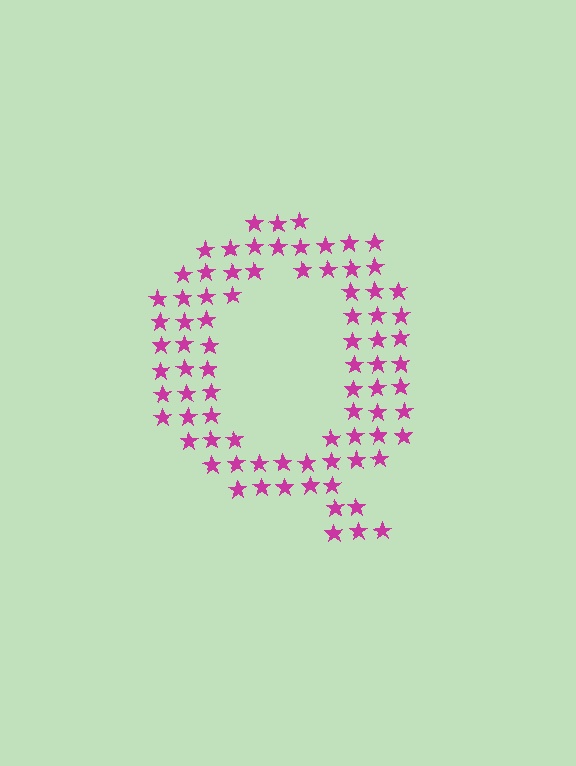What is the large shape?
The large shape is the letter Q.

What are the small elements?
The small elements are stars.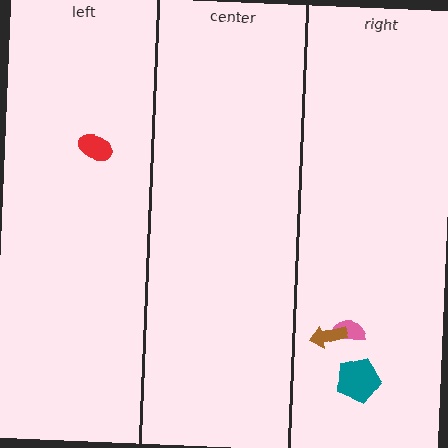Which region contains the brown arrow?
The right region.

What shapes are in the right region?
The teal pentagon, the pink semicircle, the brown arrow.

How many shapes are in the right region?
3.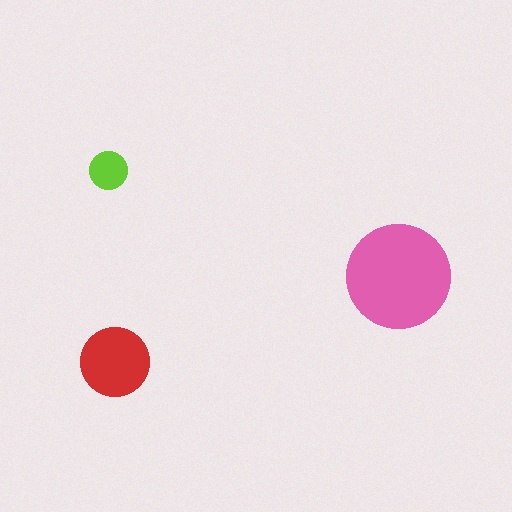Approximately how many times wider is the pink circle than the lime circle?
About 3 times wider.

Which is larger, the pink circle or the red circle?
The pink one.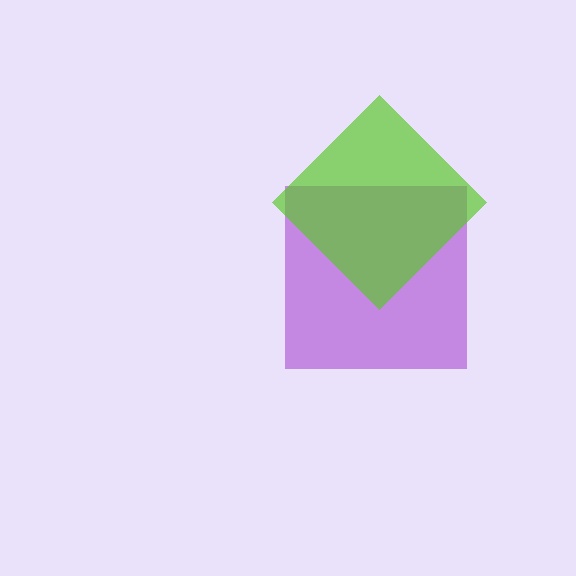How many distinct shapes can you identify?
There are 2 distinct shapes: a purple square, a lime diamond.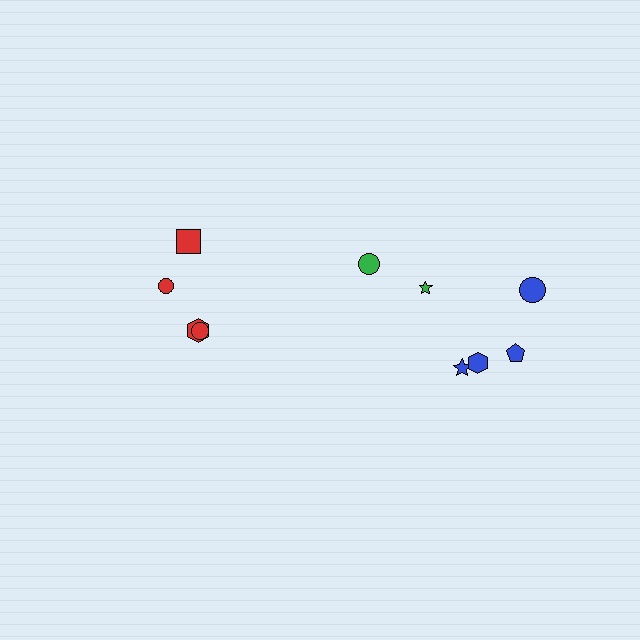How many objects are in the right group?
There are 6 objects.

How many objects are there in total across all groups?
There are 10 objects.